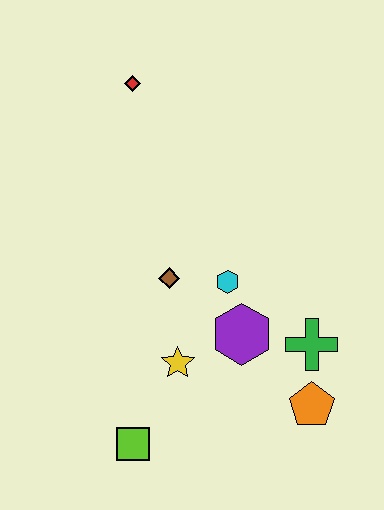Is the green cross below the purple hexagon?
Yes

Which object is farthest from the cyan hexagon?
The red diamond is farthest from the cyan hexagon.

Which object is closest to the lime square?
The yellow star is closest to the lime square.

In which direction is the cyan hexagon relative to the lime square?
The cyan hexagon is above the lime square.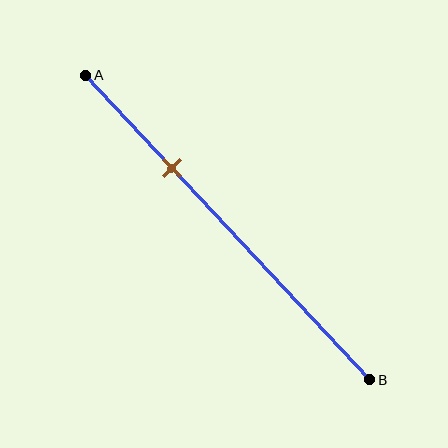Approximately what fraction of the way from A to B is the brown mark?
The brown mark is approximately 30% of the way from A to B.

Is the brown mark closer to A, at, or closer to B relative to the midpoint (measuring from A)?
The brown mark is closer to point A than the midpoint of segment AB.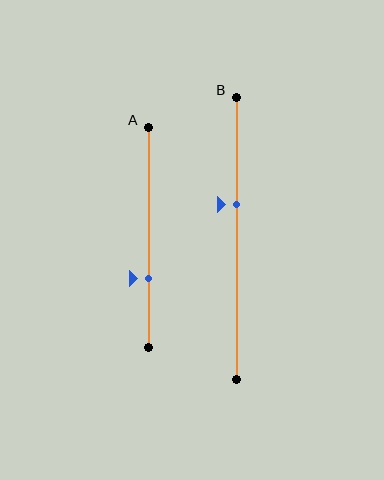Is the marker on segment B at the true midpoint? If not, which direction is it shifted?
No, the marker on segment B is shifted upward by about 12% of the segment length.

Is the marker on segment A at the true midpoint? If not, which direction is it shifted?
No, the marker on segment A is shifted downward by about 19% of the segment length.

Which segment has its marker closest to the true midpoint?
Segment B has its marker closest to the true midpoint.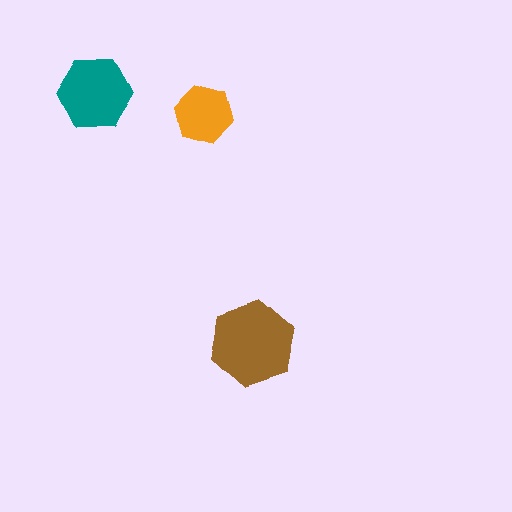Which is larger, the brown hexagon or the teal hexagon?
The brown one.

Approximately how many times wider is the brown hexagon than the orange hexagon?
About 1.5 times wider.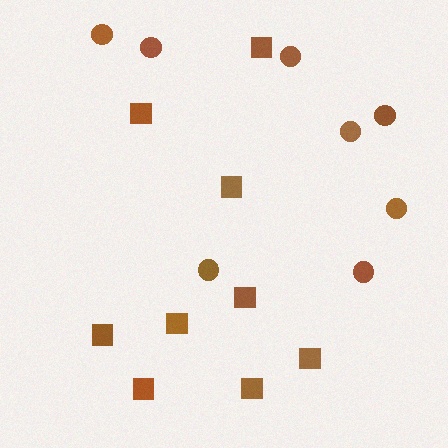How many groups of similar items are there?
There are 2 groups: one group of squares (9) and one group of circles (8).